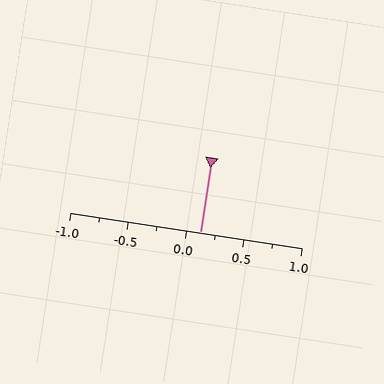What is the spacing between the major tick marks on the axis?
The major ticks are spaced 0.5 apart.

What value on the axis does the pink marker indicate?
The marker indicates approximately 0.12.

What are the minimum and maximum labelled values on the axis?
The axis runs from -1.0 to 1.0.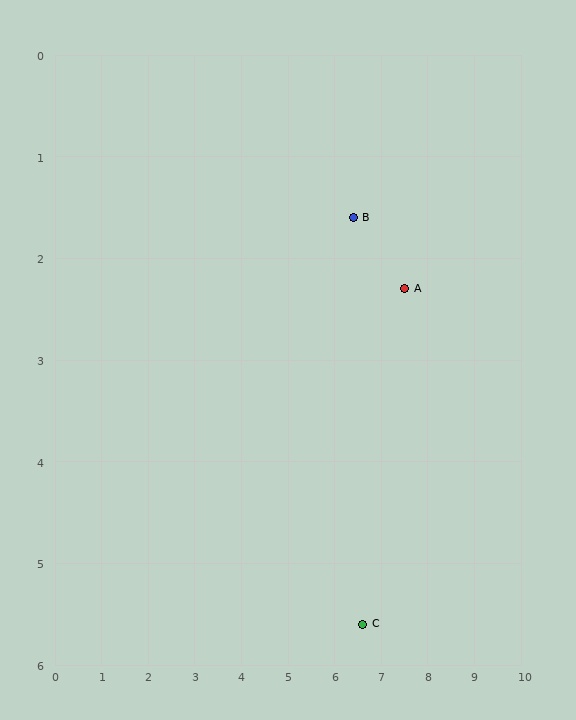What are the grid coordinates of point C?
Point C is at approximately (6.6, 5.6).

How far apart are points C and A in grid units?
Points C and A are about 3.4 grid units apart.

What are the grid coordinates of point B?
Point B is at approximately (6.4, 1.6).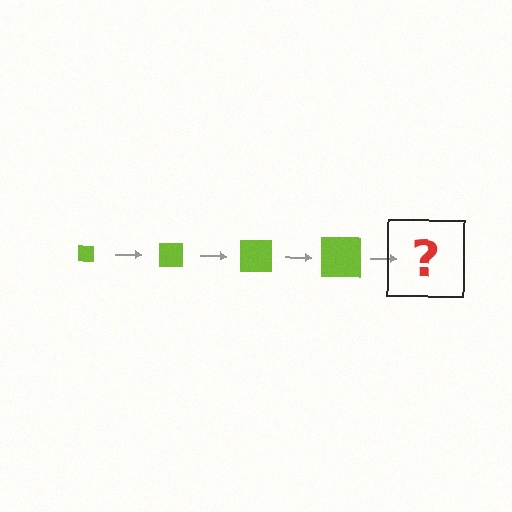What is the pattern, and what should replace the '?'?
The pattern is that the square gets progressively larger each step. The '?' should be a lime square, larger than the previous one.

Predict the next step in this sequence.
The next step is a lime square, larger than the previous one.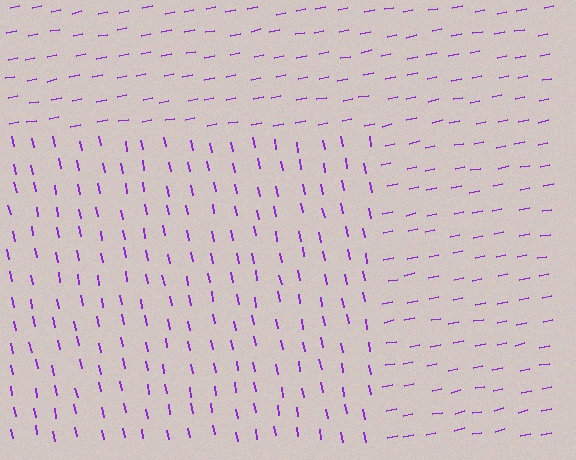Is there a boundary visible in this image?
Yes, there is a texture boundary formed by a change in line orientation.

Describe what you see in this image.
The image is filled with small purple line segments. A rectangle region in the image has lines oriented differently from the surrounding lines, creating a visible texture boundary.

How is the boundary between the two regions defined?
The boundary is defined purely by a change in line orientation (approximately 89 degrees difference). All lines are the same color and thickness.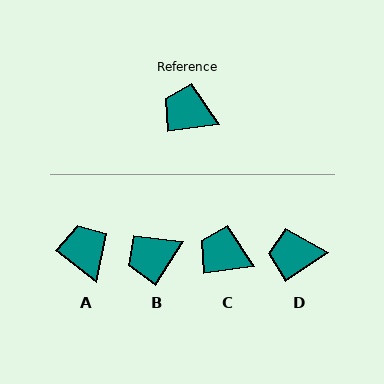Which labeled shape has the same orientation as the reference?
C.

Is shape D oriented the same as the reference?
No, it is off by about 26 degrees.